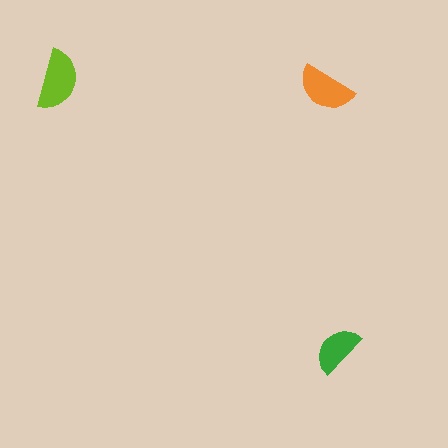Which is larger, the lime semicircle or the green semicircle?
The lime one.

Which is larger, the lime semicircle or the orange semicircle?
The lime one.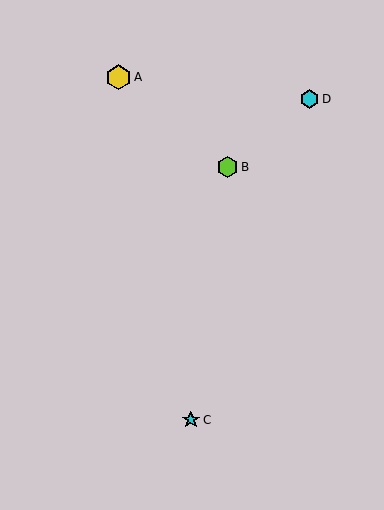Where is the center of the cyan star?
The center of the cyan star is at (191, 420).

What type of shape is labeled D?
Shape D is a cyan hexagon.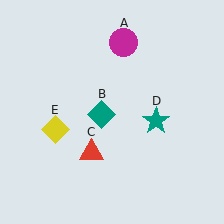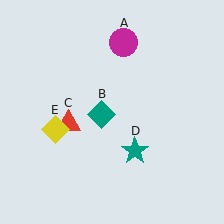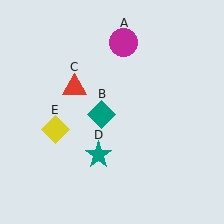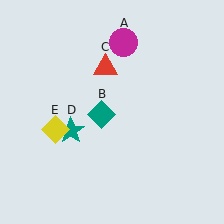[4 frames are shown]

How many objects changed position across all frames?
2 objects changed position: red triangle (object C), teal star (object D).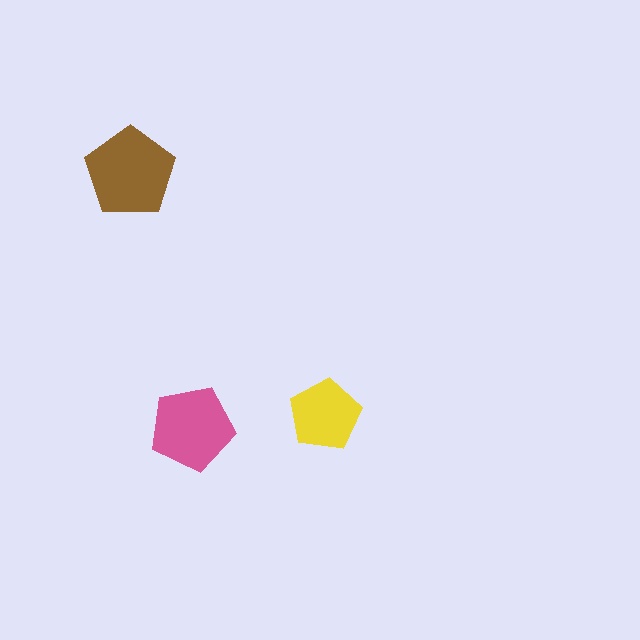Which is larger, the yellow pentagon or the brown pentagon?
The brown one.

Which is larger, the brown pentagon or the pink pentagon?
The brown one.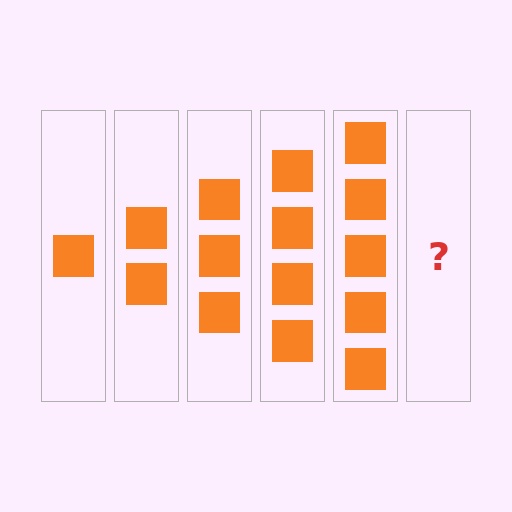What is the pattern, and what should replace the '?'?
The pattern is that each step adds one more square. The '?' should be 6 squares.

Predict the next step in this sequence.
The next step is 6 squares.